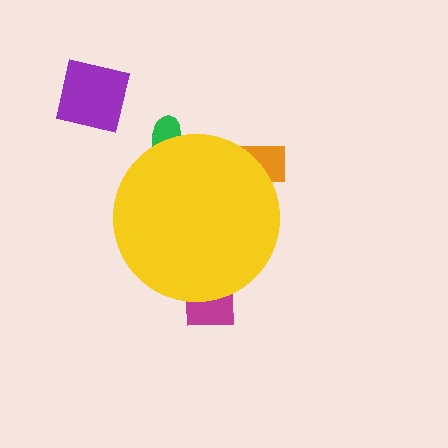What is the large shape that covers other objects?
A yellow circle.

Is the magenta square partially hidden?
Yes, the magenta square is partially hidden behind the yellow circle.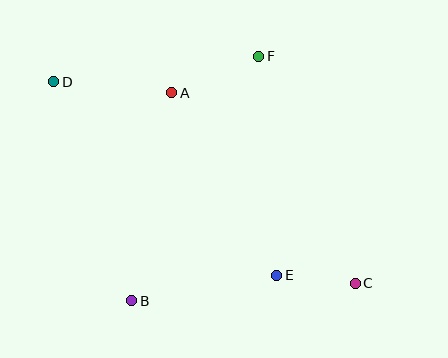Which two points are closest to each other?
Points C and E are closest to each other.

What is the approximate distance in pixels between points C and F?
The distance between C and F is approximately 247 pixels.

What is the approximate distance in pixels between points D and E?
The distance between D and E is approximately 295 pixels.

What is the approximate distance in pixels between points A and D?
The distance between A and D is approximately 119 pixels.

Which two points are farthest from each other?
Points C and D are farthest from each other.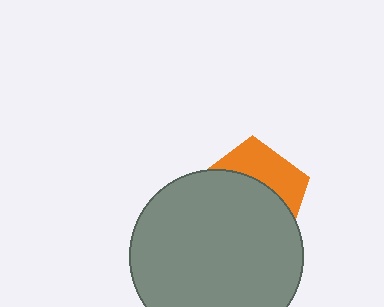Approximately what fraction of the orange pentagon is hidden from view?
Roughly 64% of the orange pentagon is hidden behind the gray circle.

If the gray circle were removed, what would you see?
You would see the complete orange pentagon.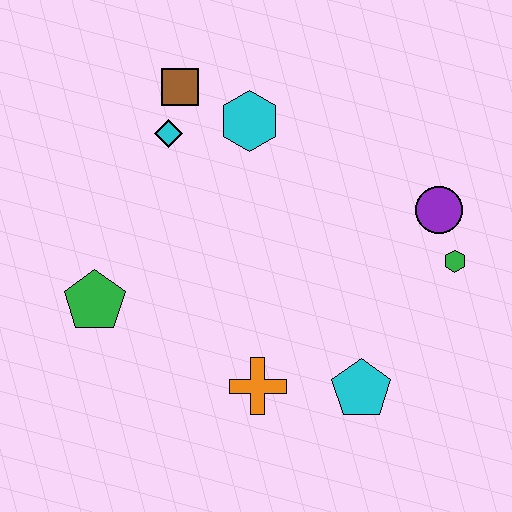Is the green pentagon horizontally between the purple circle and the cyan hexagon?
No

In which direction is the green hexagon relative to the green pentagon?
The green hexagon is to the right of the green pentagon.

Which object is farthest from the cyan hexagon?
The cyan pentagon is farthest from the cyan hexagon.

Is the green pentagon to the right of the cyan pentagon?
No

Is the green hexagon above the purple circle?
No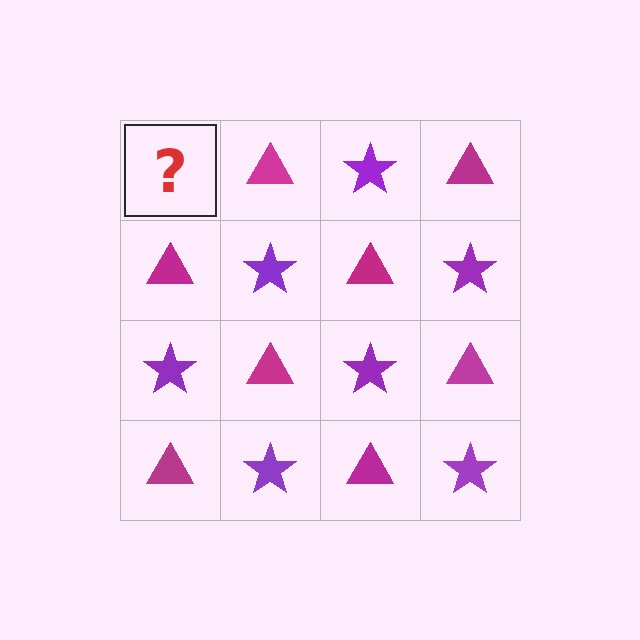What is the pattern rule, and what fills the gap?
The rule is that it alternates purple star and magenta triangle in a checkerboard pattern. The gap should be filled with a purple star.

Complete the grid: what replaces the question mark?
The question mark should be replaced with a purple star.